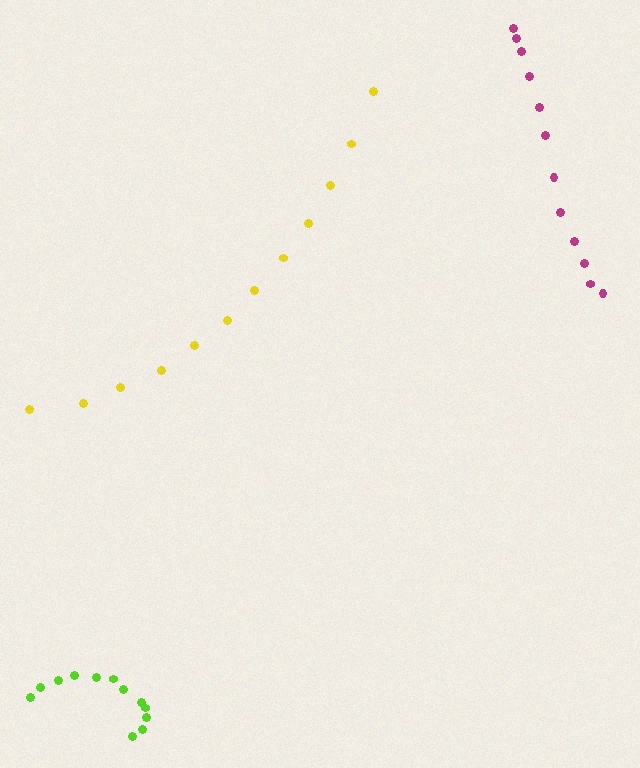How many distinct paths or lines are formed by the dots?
There are 3 distinct paths.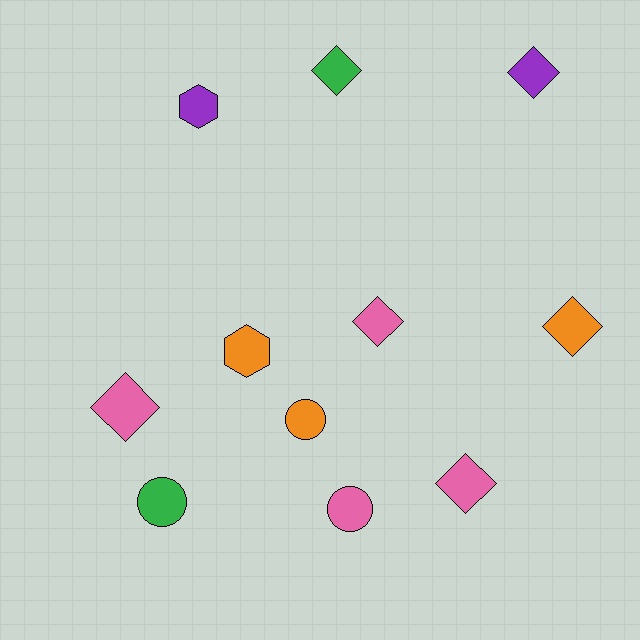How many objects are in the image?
There are 11 objects.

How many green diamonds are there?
There is 1 green diamond.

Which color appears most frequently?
Pink, with 4 objects.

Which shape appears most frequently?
Diamond, with 6 objects.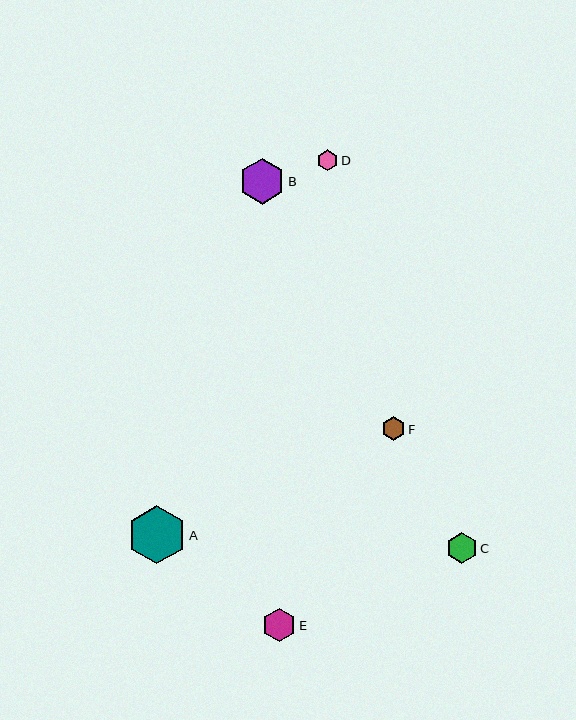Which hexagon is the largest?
Hexagon A is the largest with a size of approximately 58 pixels.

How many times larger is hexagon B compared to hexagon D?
Hexagon B is approximately 2.2 times the size of hexagon D.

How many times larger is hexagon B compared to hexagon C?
Hexagon B is approximately 1.5 times the size of hexagon C.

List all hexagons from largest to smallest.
From largest to smallest: A, B, E, C, F, D.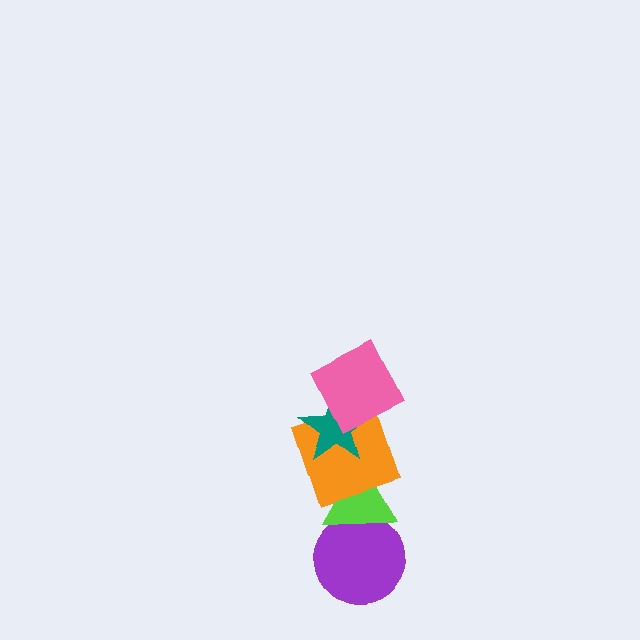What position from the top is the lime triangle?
The lime triangle is 4th from the top.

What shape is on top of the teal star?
The pink square is on top of the teal star.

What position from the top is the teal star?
The teal star is 2nd from the top.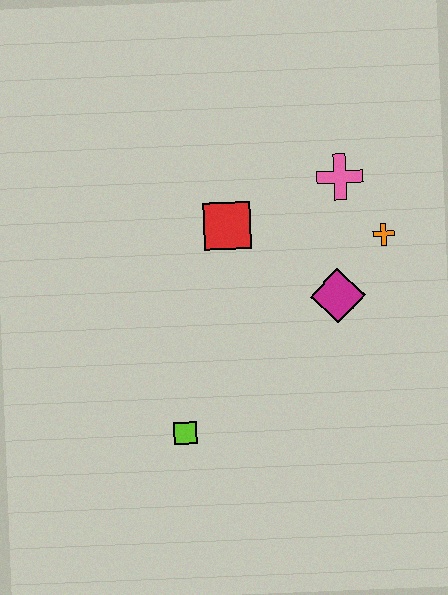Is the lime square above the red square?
No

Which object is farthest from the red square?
The lime square is farthest from the red square.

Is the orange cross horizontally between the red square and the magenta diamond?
No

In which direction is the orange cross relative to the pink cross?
The orange cross is below the pink cross.